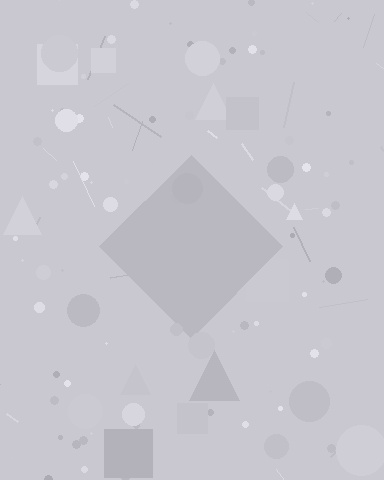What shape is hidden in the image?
A diamond is hidden in the image.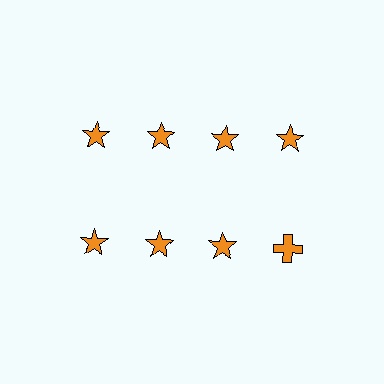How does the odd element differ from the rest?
It has a different shape: cross instead of star.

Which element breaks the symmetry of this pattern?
The orange cross in the second row, second from right column breaks the symmetry. All other shapes are orange stars.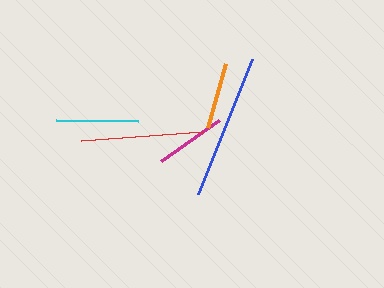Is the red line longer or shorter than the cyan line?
The red line is longer than the cyan line.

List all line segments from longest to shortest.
From longest to shortest: blue, red, cyan, magenta, orange.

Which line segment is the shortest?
The orange line is the shortest at approximately 67 pixels.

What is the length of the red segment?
The red segment is approximately 122 pixels long.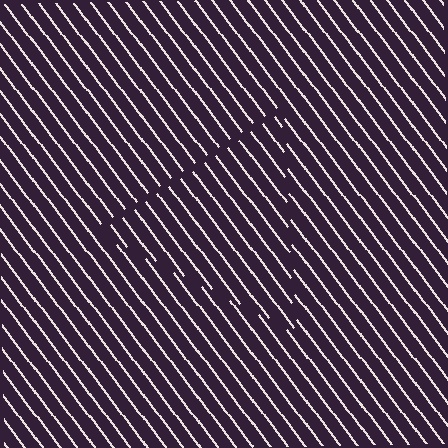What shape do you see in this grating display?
An illusory triangle. The interior of the shape contains the same grating, shifted by half a period — the contour is defined by the phase discontinuity where line-ends from the inner and outer gratings abut.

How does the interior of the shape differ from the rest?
The interior of the shape contains the same grating, shifted by half a period — the contour is defined by the phase discontinuity where line-ends from the inner and outer gratings abut.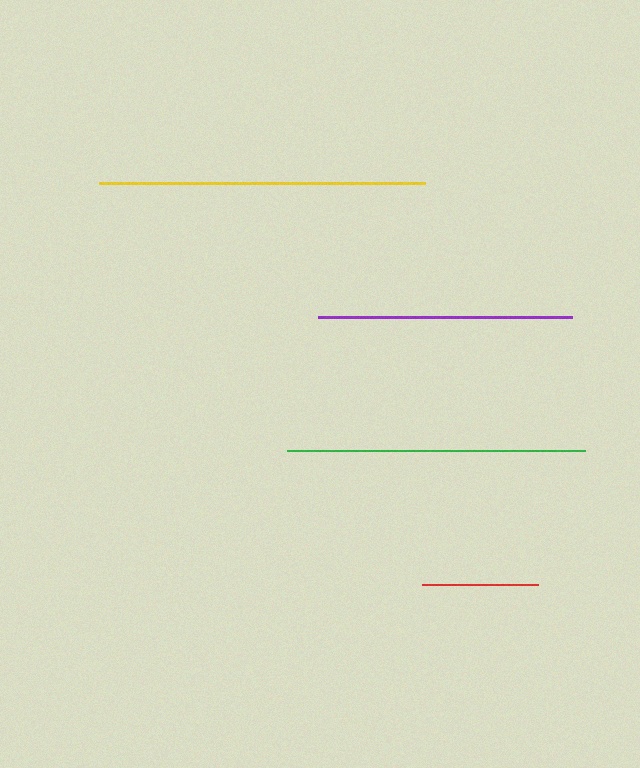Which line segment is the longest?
The yellow line is the longest at approximately 326 pixels.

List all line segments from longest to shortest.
From longest to shortest: yellow, green, purple, red.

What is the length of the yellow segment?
The yellow segment is approximately 326 pixels long.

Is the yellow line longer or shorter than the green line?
The yellow line is longer than the green line.